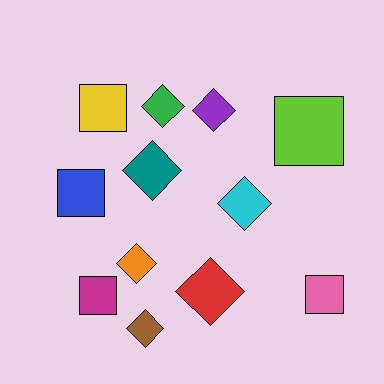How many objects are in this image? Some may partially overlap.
There are 12 objects.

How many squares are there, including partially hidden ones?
There are 5 squares.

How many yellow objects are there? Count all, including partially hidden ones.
There is 1 yellow object.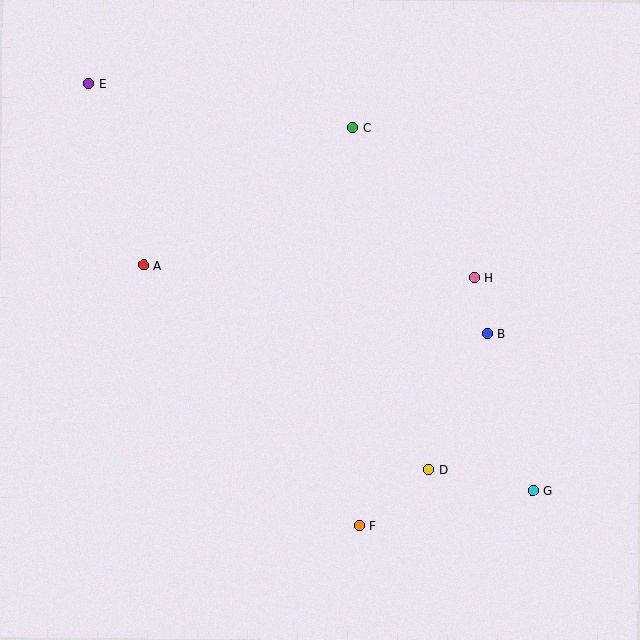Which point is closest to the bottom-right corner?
Point G is closest to the bottom-right corner.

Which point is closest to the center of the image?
Point H at (475, 278) is closest to the center.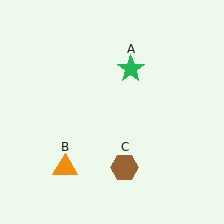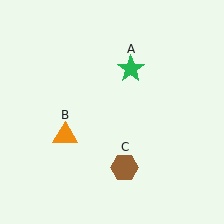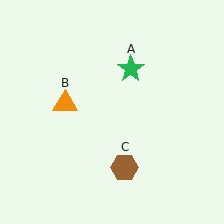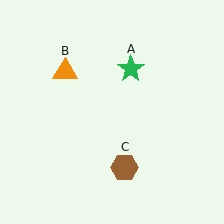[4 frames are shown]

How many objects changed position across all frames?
1 object changed position: orange triangle (object B).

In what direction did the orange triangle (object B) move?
The orange triangle (object B) moved up.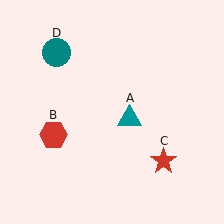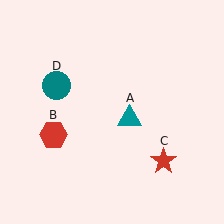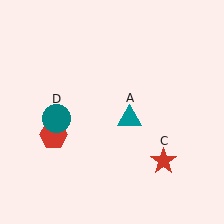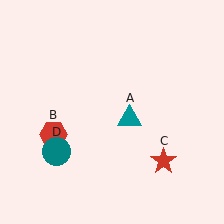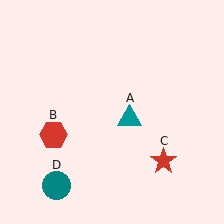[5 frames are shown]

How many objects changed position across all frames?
1 object changed position: teal circle (object D).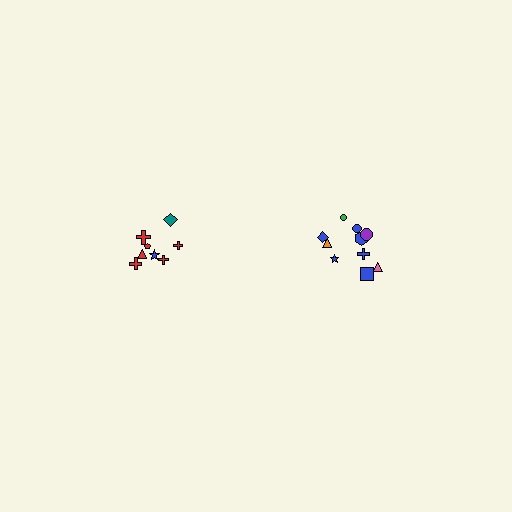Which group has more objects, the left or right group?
The right group.